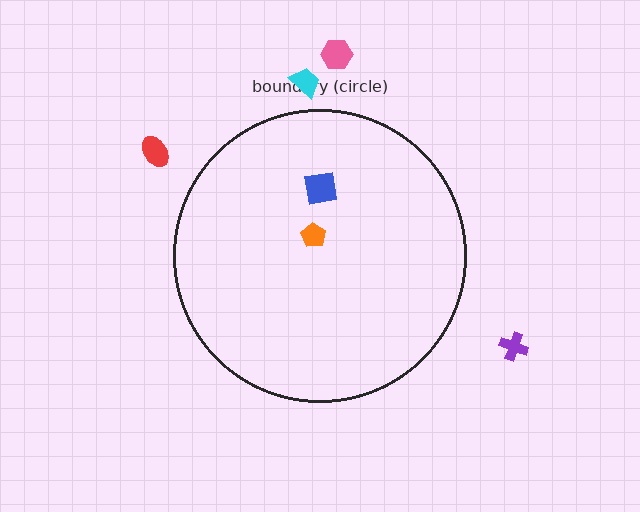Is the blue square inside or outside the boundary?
Inside.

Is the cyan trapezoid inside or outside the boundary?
Outside.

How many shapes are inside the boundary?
2 inside, 4 outside.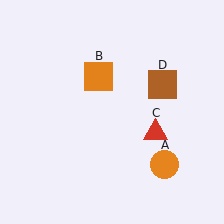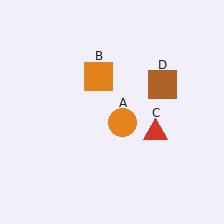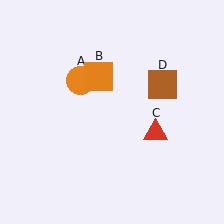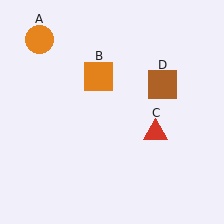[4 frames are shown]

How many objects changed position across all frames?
1 object changed position: orange circle (object A).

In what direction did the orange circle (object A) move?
The orange circle (object A) moved up and to the left.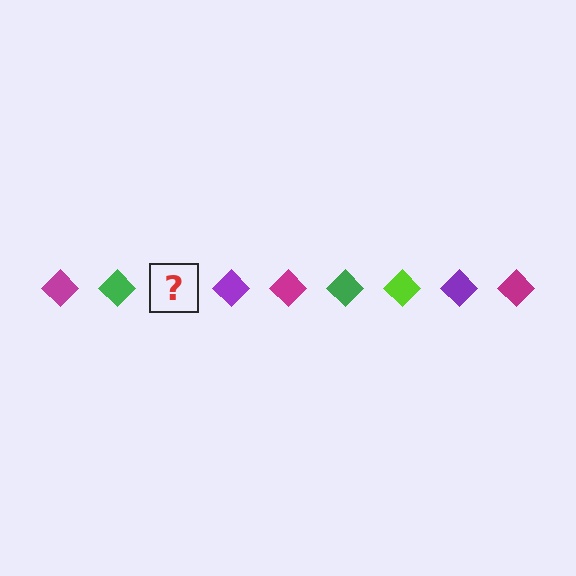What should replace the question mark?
The question mark should be replaced with a lime diamond.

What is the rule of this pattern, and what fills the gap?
The rule is that the pattern cycles through magenta, green, lime, purple diamonds. The gap should be filled with a lime diamond.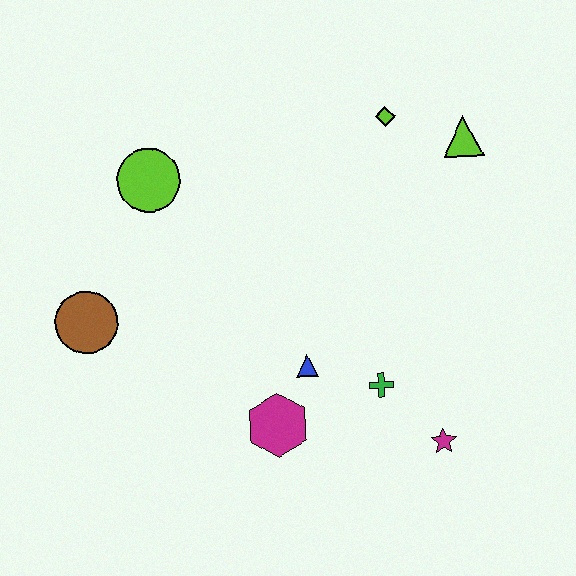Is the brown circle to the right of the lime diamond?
No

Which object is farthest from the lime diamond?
The brown circle is farthest from the lime diamond.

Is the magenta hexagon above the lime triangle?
No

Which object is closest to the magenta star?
The green cross is closest to the magenta star.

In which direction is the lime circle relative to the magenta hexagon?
The lime circle is above the magenta hexagon.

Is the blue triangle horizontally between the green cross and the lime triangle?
No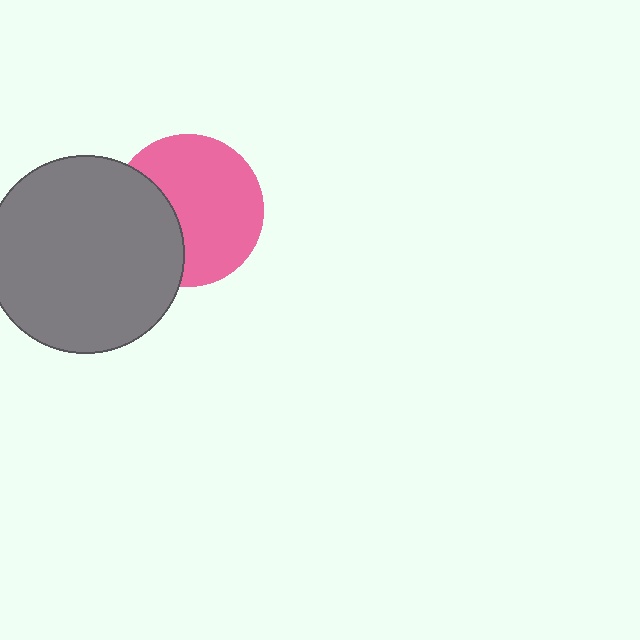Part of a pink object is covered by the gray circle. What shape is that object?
It is a circle.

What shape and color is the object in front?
The object in front is a gray circle.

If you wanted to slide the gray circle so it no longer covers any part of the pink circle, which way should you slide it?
Slide it left — that is the most direct way to separate the two shapes.